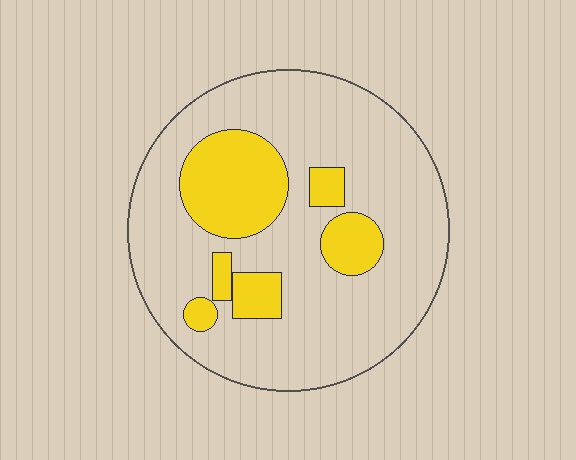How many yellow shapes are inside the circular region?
6.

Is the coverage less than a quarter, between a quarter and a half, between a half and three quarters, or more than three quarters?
Less than a quarter.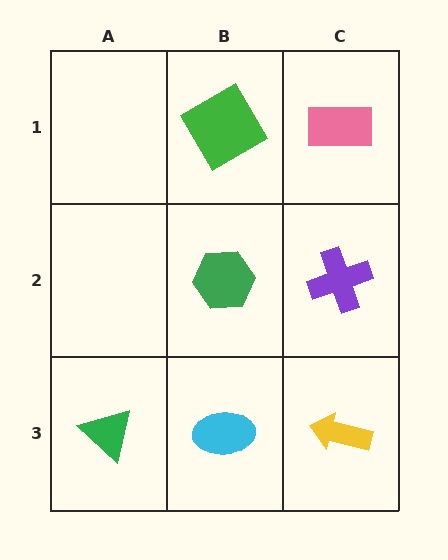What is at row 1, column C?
A pink rectangle.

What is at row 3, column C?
A yellow arrow.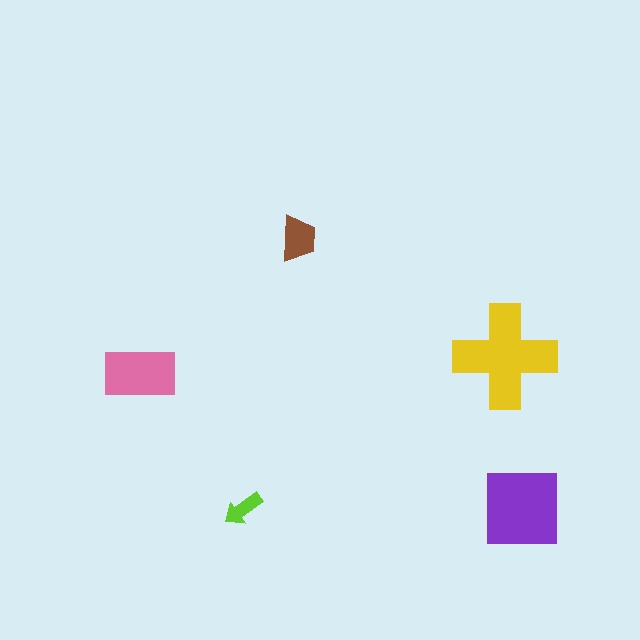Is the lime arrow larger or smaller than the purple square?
Smaller.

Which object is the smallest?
The lime arrow.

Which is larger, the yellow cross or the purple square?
The yellow cross.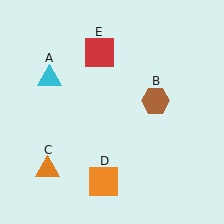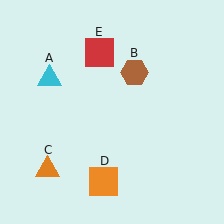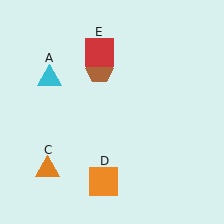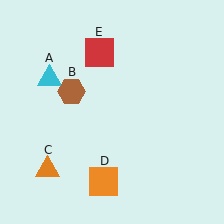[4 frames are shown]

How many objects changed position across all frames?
1 object changed position: brown hexagon (object B).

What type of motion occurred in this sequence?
The brown hexagon (object B) rotated counterclockwise around the center of the scene.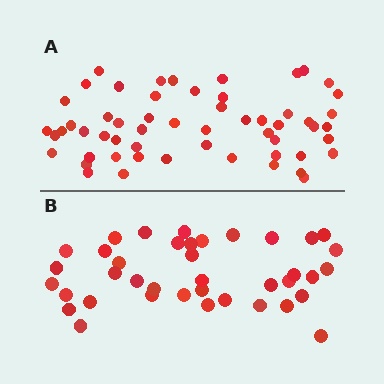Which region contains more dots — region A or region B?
Region A (the top region) has more dots.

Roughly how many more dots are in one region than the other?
Region A has approximately 15 more dots than region B.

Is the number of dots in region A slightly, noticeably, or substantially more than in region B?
Region A has noticeably more, but not dramatically so. The ratio is roughly 1.4 to 1.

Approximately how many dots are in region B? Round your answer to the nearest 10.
About 40 dots. (The exact count is 39, which rounds to 40.)